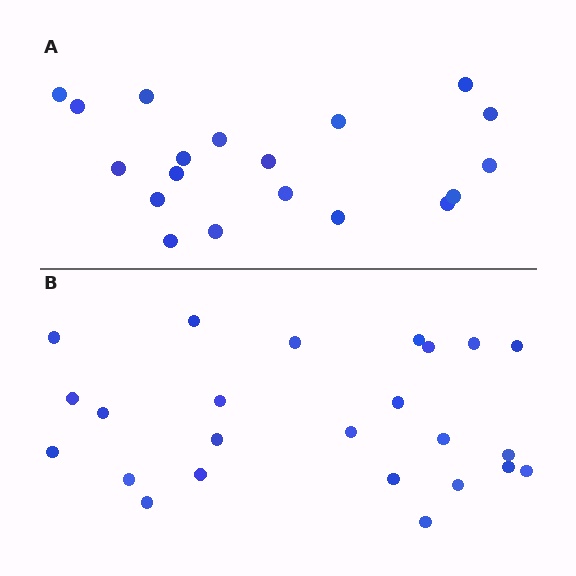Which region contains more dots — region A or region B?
Region B (the bottom region) has more dots.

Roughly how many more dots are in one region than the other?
Region B has about 5 more dots than region A.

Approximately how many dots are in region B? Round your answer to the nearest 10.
About 20 dots. (The exact count is 24, which rounds to 20.)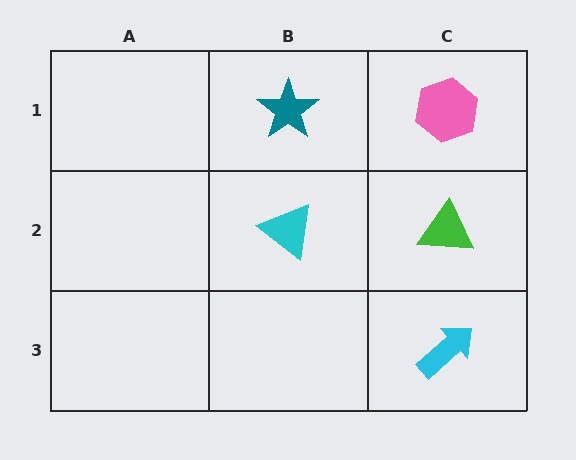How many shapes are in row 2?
2 shapes.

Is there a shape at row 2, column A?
No, that cell is empty.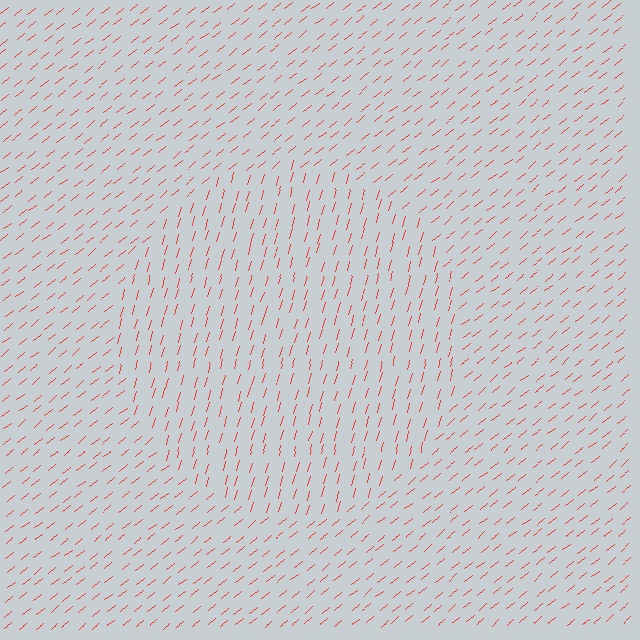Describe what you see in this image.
The image is filled with small red line segments. A circle region in the image has lines oriented differently from the surrounding lines, creating a visible texture boundary.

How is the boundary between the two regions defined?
The boundary is defined purely by a change in line orientation (approximately 35 degrees difference). All lines are the same color and thickness.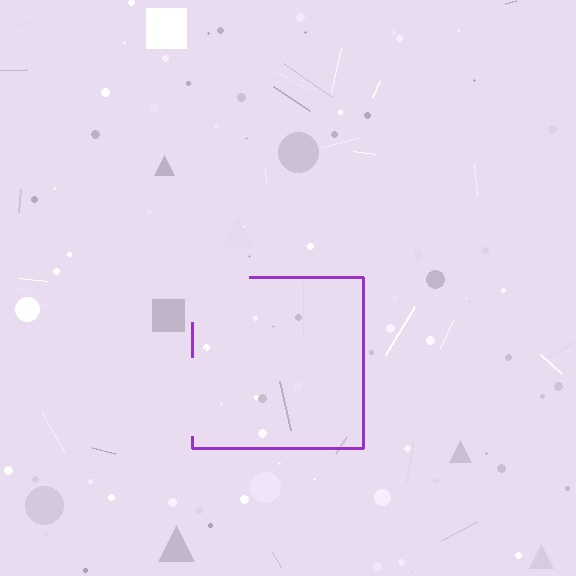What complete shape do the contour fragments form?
The contour fragments form a square.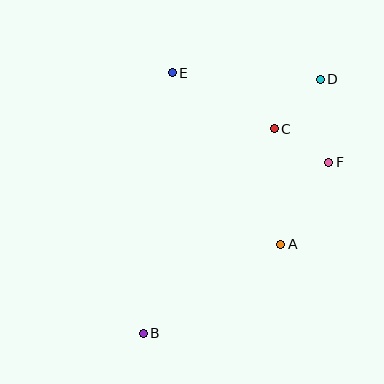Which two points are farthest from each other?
Points B and D are farthest from each other.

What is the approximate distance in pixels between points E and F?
The distance between E and F is approximately 180 pixels.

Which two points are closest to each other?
Points C and F are closest to each other.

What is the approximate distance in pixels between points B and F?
The distance between B and F is approximately 252 pixels.